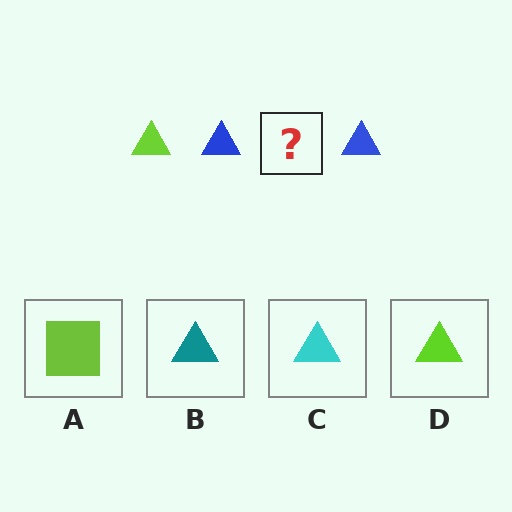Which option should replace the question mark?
Option D.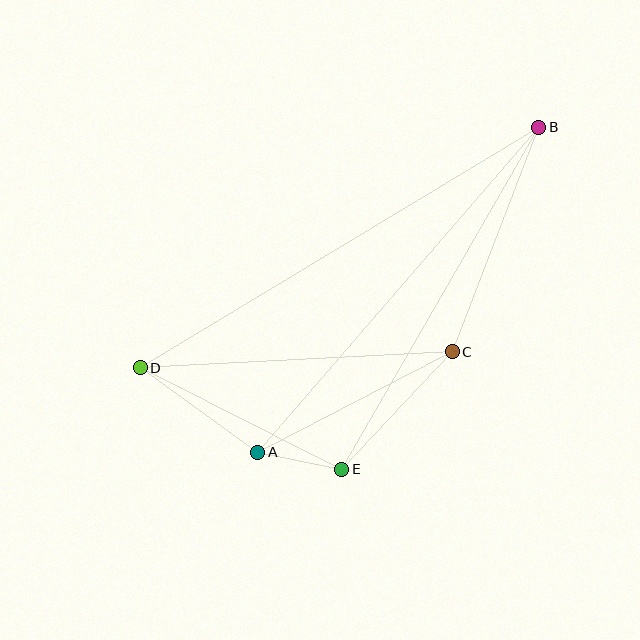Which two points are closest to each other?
Points A and E are closest to each other.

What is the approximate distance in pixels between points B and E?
The distance between B and E is approximately 395 pixels.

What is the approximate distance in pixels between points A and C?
The distance between A and C is approximately 219 pixels.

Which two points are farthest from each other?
Points B and D are farthest from each other.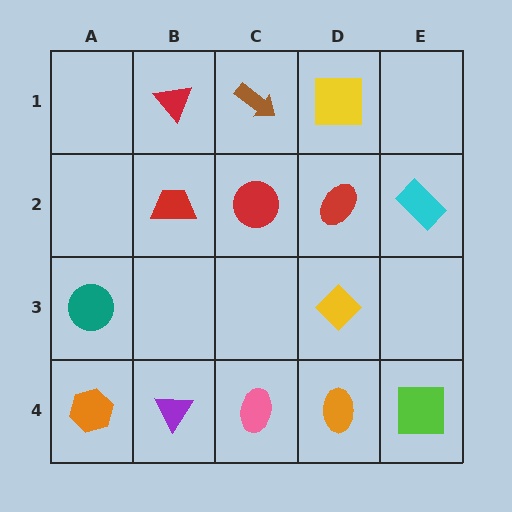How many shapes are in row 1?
3 shapes.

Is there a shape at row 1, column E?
No, that cell is empty.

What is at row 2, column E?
A cyan rectangle.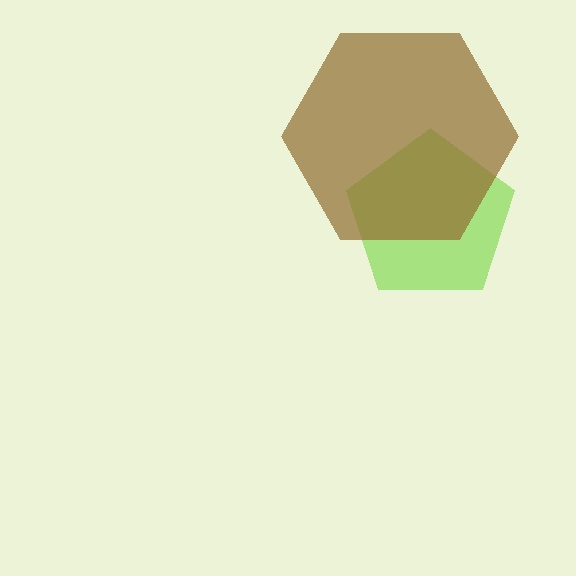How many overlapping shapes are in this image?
There are 2 overlapping shapes in the image.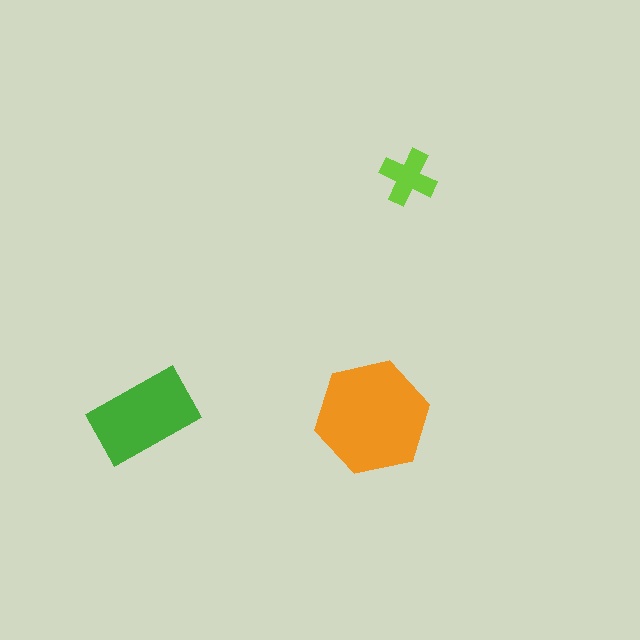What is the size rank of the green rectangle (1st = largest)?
2nd.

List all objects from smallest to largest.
The lime cross, the green rectangle, the orange hexagon.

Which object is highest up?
The lime cross is topmost.